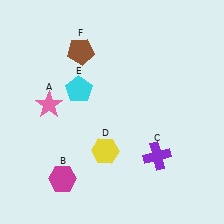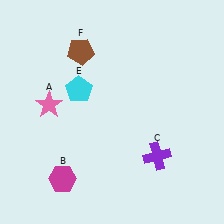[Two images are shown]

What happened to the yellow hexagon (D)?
The yellow hexagon (D) was removed in Image 2. It was in the bottom-left area of Image 1.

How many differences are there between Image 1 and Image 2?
There is 1 difference between the two images.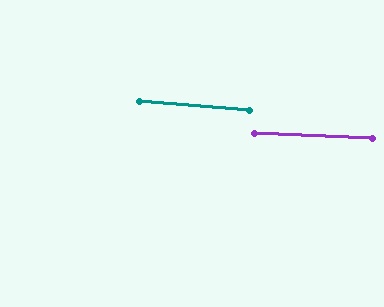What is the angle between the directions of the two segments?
Approximately 2 degrees.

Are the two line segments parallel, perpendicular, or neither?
Parallel — their directions differ by only 1.9°.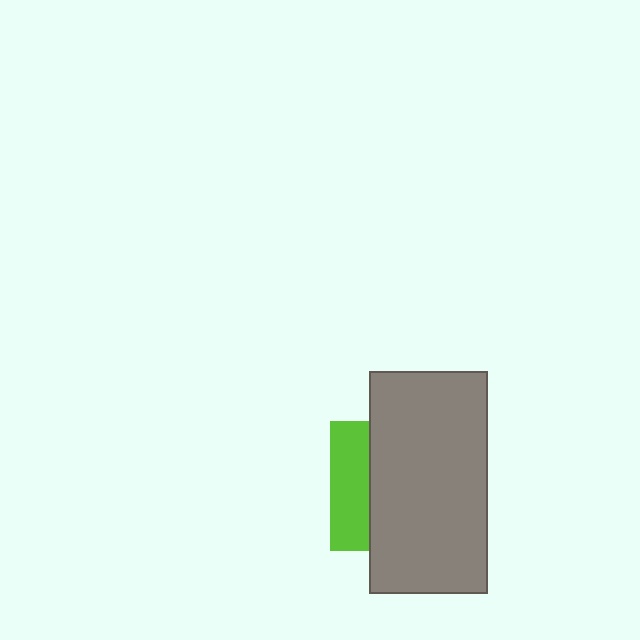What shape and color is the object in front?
The object in front is a gray rectangle.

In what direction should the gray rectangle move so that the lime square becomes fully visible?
The gray rectangle should move right. That is the shortest direction to clear the overlap and leave the lime square fully visible.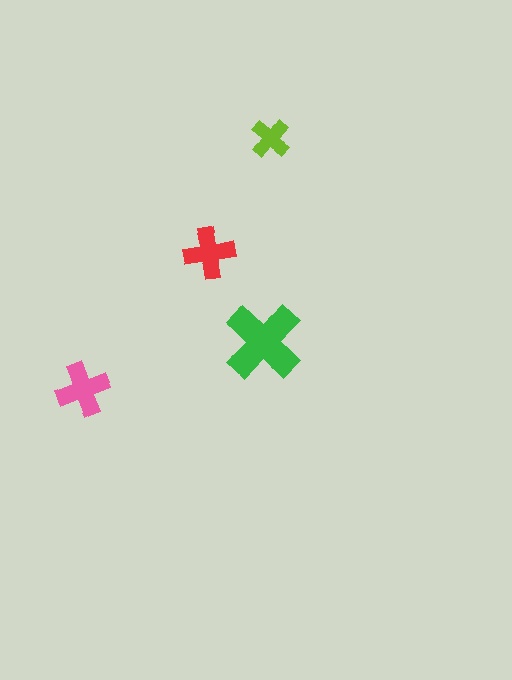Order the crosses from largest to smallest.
the green one, the pink one, the red one, the lime one.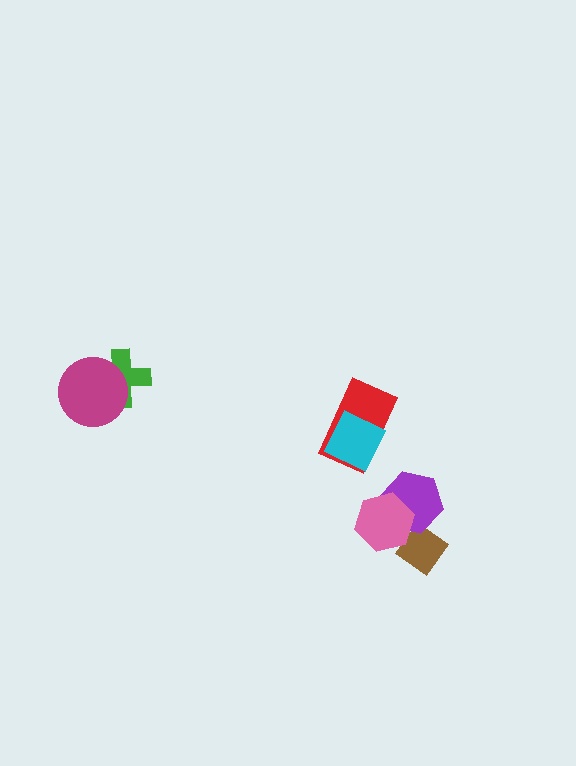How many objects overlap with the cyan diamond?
1 object overlaps with the cyan diamond.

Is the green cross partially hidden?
Yes, it is partially covered by another shape.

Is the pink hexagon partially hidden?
No, no other shape covers it.